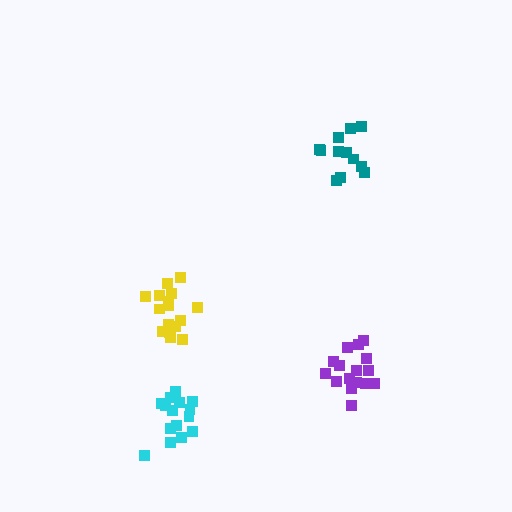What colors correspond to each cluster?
The clusters are colored: teal, cyan, purple, yellow.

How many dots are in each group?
Group 1: 12 dots, Group 2: 15 dots, Group 3: 16 dots, Group 4: 16 dots (59 total).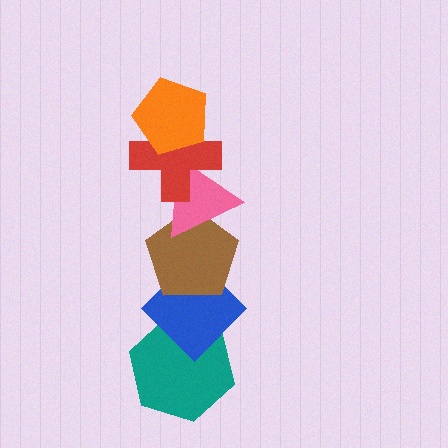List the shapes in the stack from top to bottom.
From top to bottom: the orange pentagon, the red cross, the pink triangle, the brown pentagon, the blue diamond, the teal hexagon.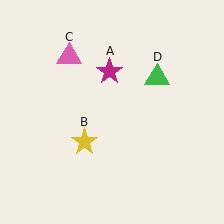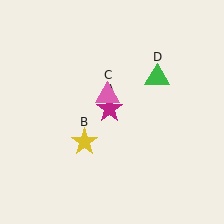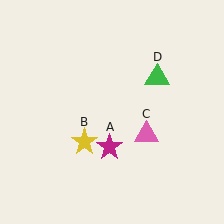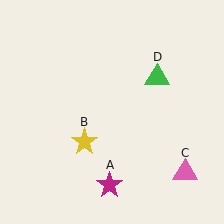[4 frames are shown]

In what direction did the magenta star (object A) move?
The magenta star (object A) moved down.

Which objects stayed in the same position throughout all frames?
Yellow star (object B) and green triangle (object D) remained stationary.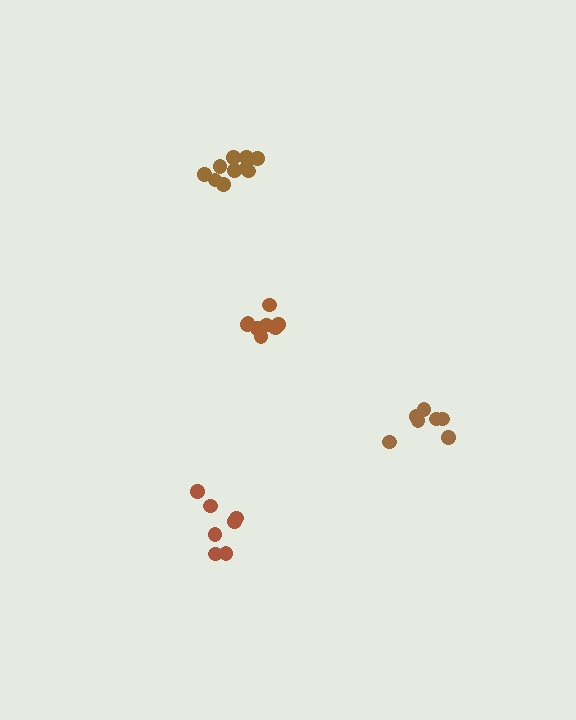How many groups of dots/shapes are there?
There are 4 groups.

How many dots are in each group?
Group 1: 7 dots, Group 2: 8 dots, Group 3: 7 dots, Group 4: 10 dots (32 total).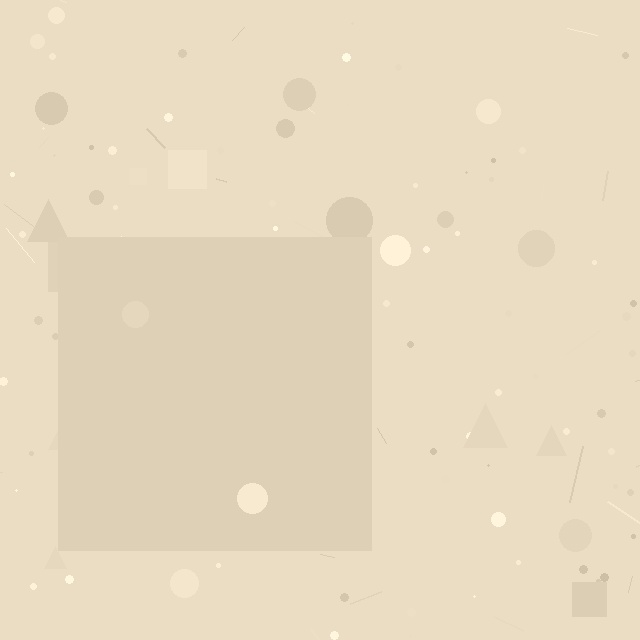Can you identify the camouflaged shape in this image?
The camouflaged shape is a square.